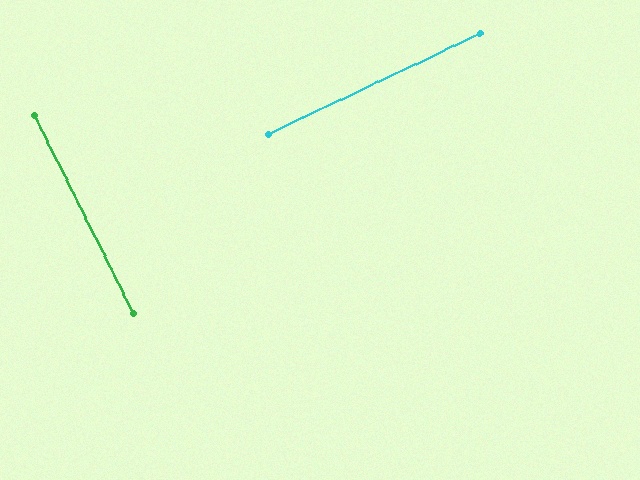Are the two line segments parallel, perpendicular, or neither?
Perpendicular — they meet at approximately 89°.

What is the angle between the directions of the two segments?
Approximately 89 degrees.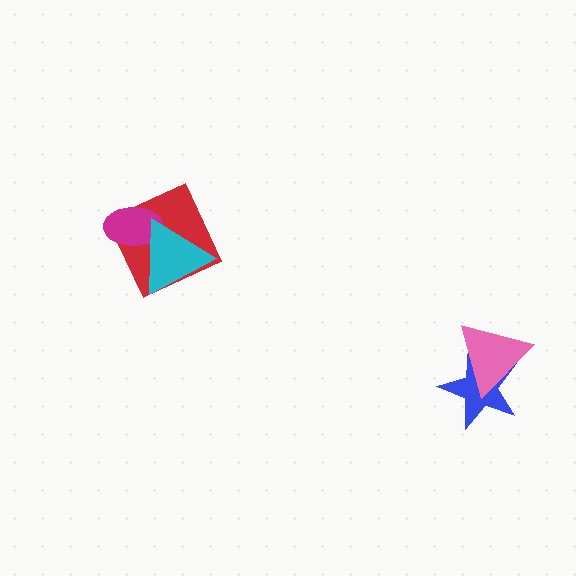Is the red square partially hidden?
Yes, it is partially covered by another shape.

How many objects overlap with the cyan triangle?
2 objects overlap with the cyan triangle.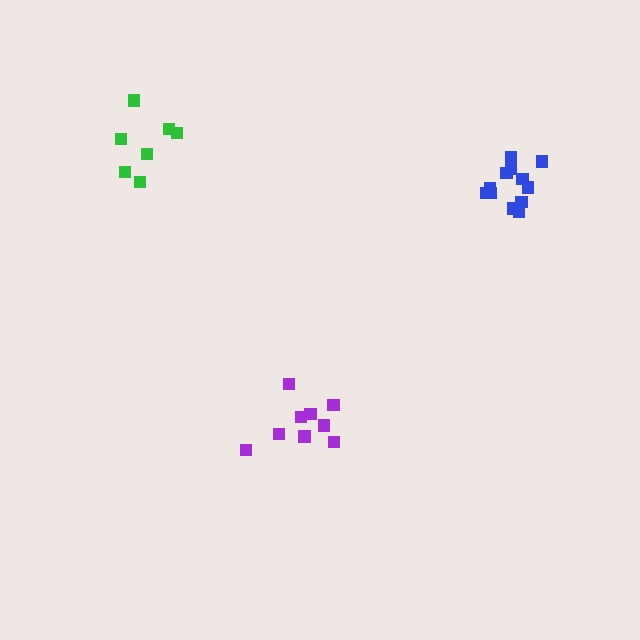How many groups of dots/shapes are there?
There are 3 groups.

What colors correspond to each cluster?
The clusters are colored: purple, blue, green.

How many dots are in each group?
Group 1: 9 dots, Group 2: 12 dots, Group 3: 7 dots (28 total).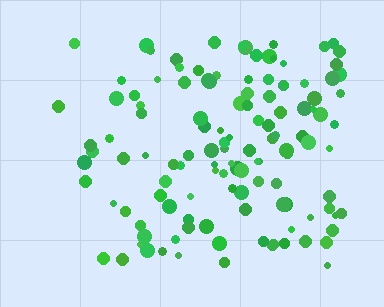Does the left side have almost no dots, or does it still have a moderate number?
Still a moderate number, just noticeably fewer than the right.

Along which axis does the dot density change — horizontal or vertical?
Horizontal.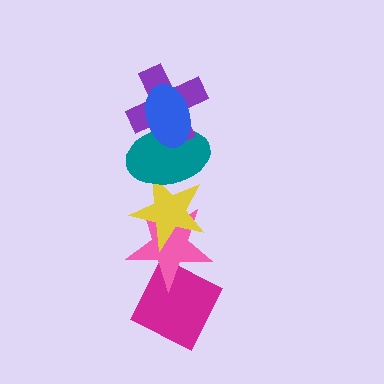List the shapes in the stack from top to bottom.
From top to bottom: the blue ellipse, the purple cross, the teal ellipse, the yellow star, the pink star, the magenta diamond.